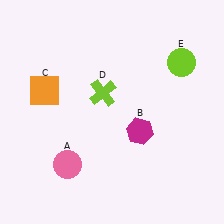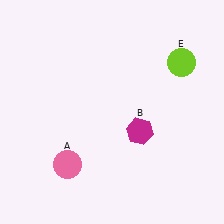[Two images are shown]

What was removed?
The orange square (C), the lime cross (D) were removed in Image 2.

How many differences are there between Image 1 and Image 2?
There are 2 differences between the two images.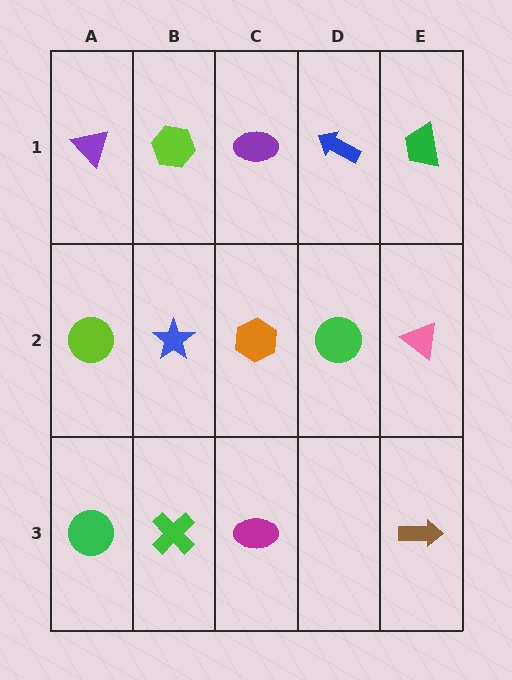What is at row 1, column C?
A purple ellipse.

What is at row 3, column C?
A magenta ellipse.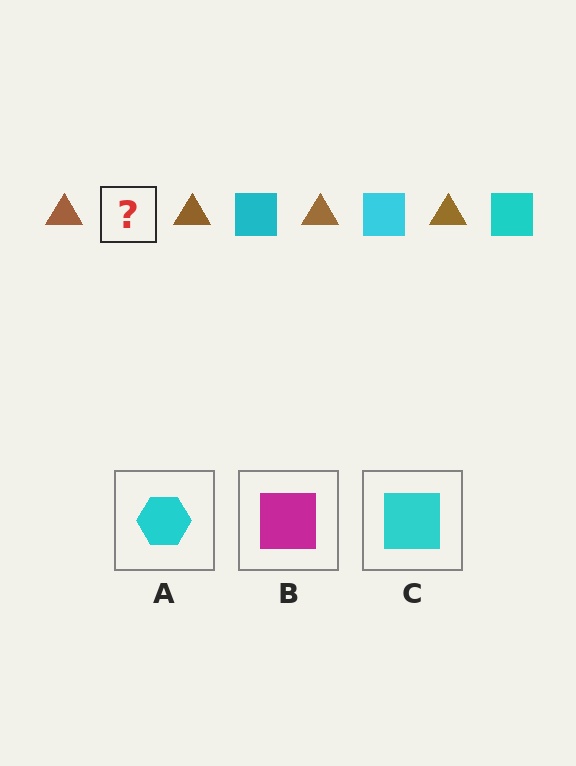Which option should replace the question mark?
Option C.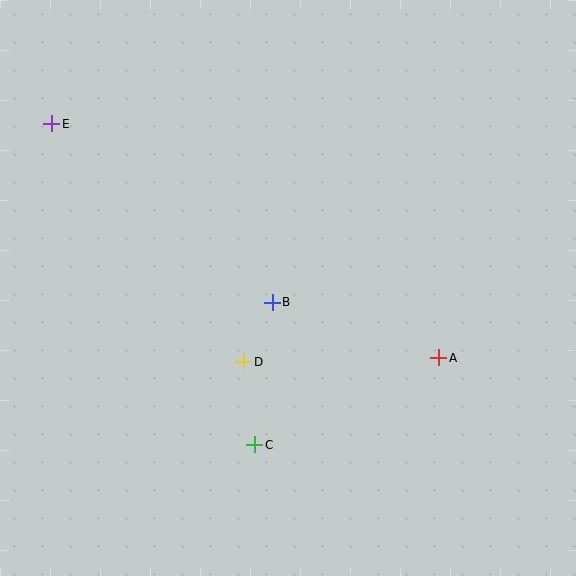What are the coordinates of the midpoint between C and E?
The midpoint between C and E is at (153, 284).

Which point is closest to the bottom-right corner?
Point A is closest to the bottom-right corner.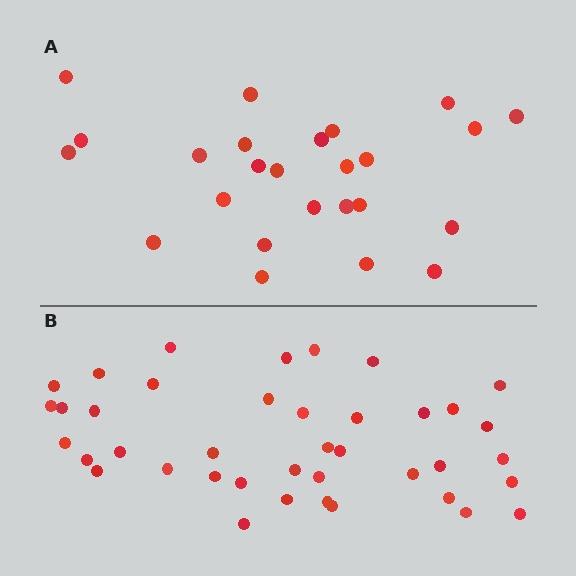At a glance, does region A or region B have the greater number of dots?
Region B (the bottom region) has more dots.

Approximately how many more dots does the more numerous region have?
Region B has approximately 15 more dots than region A.